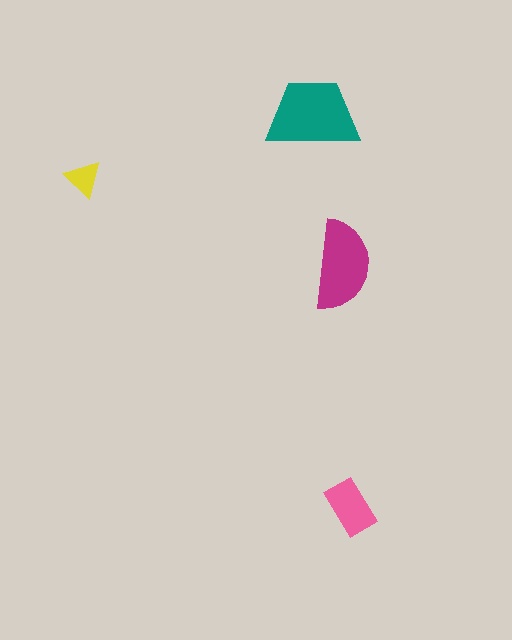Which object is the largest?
The teal trapezoid.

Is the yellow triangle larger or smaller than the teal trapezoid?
Smaller.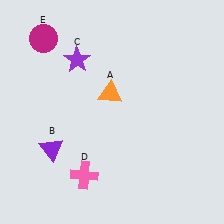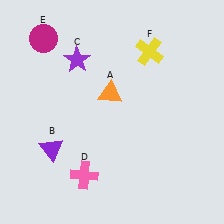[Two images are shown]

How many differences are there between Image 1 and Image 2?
There is 1 difference between the two images.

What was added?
A yellow cross (F) was added in Image 2.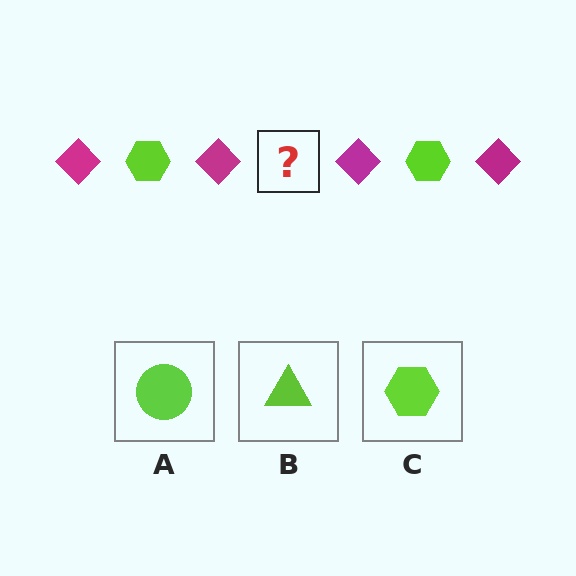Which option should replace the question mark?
Option C.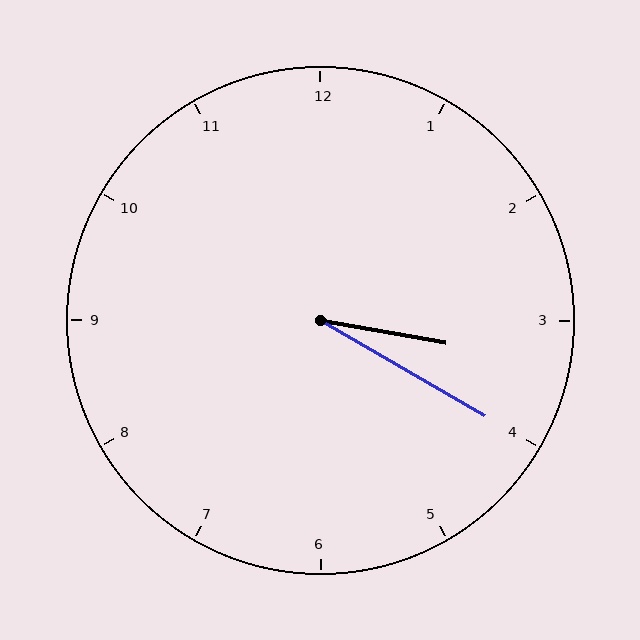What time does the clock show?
3:20.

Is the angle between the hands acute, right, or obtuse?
It is acute.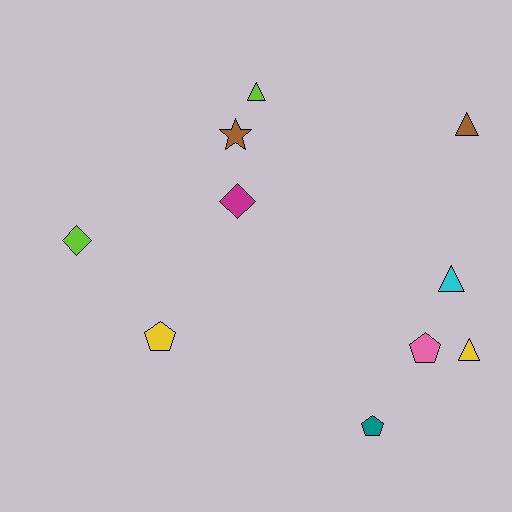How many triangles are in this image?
There are 4 triangles.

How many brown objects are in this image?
There are 2 brown objects.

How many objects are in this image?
There are 10 objects.